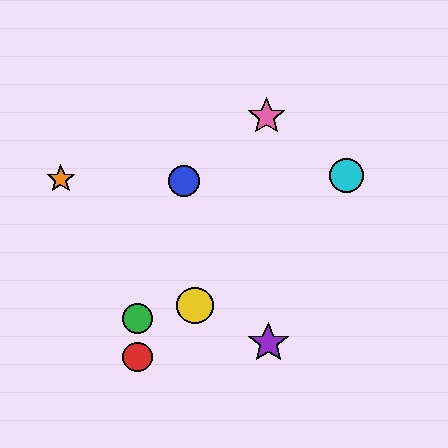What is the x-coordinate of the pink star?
The pink star is at x≈266.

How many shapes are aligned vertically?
2 shapes (the red circle, the green circle) are aligned vertically.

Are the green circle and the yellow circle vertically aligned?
No, the green circle is at x≈137 and the yellow circle is at x≈195.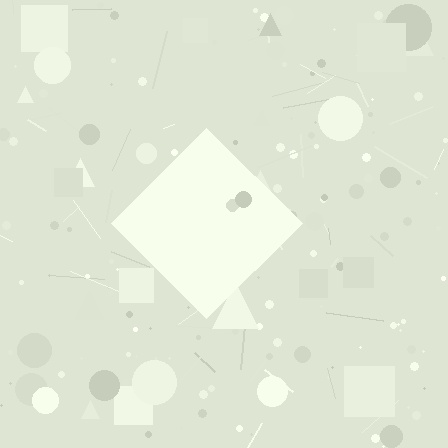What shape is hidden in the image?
A diamond is hidden in the image.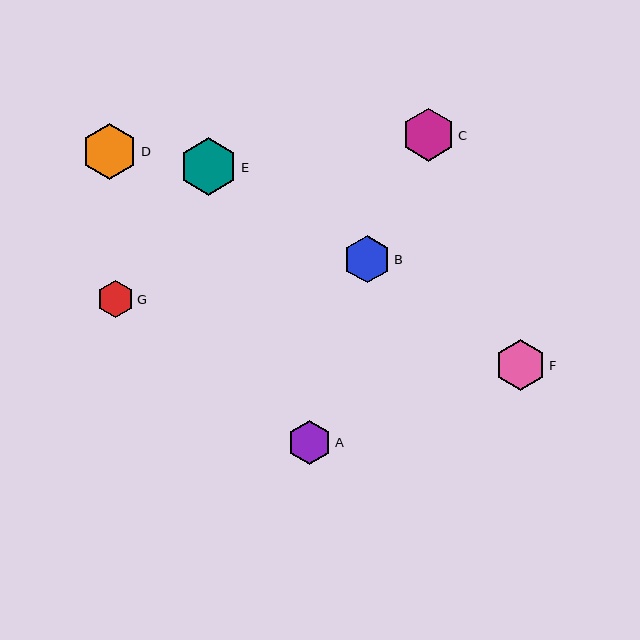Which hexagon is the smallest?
Hexagon G is the smallest with a size of approximately 37 pixels.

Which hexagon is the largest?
Hexagon E is the largest with a size of approximately 57 pixels.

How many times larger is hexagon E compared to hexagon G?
Hexagon E is approximately 1.6 times the size of hexagon G.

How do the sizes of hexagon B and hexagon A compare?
Hexagon B and hexagon A are approximately the same size.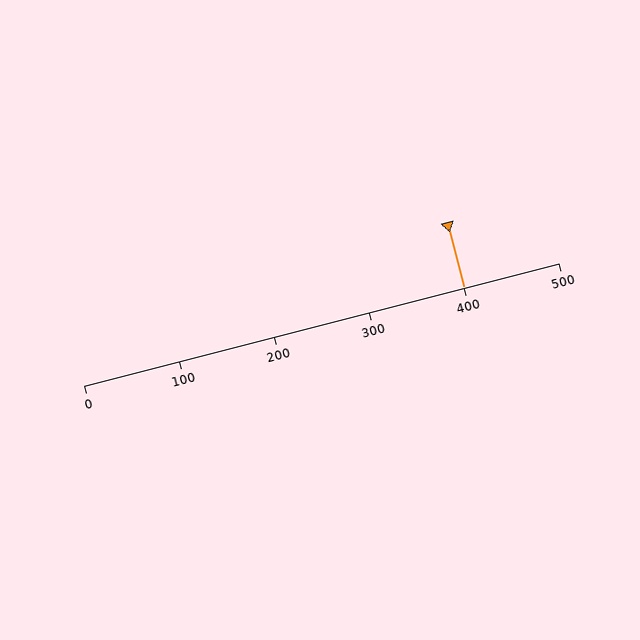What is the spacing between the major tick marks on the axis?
The major ticks are spaced 100 apart.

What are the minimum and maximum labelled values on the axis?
The axis runs from 0 to 500.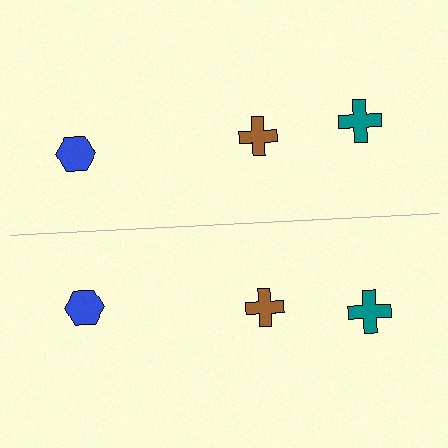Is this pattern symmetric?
Yes, this pattern has bilateral (reflection) symmetry.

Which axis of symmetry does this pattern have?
The pattern has a horizontal axis of symmetry running through the center of the image.